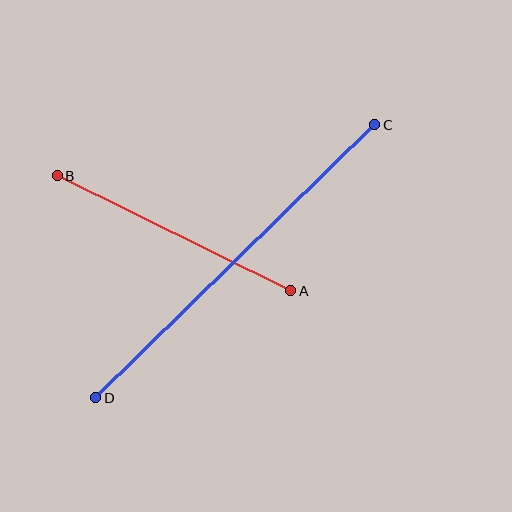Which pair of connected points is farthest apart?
Points C and D are farthest apart.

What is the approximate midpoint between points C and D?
The midpoint is at approximately (235, 261) pixels.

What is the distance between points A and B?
The distance is approximately 261 pixels.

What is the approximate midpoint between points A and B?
The midpoint is at approximately (174, 233) pixels.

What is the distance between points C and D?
The distance is approximately 390 pixels.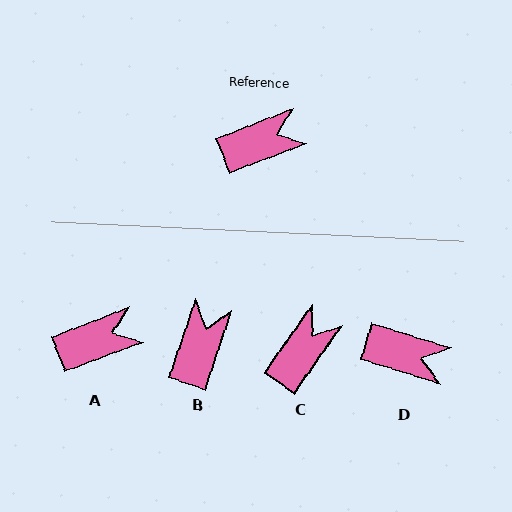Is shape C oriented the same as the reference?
No, it is off by about 34 degrees.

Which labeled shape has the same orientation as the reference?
A.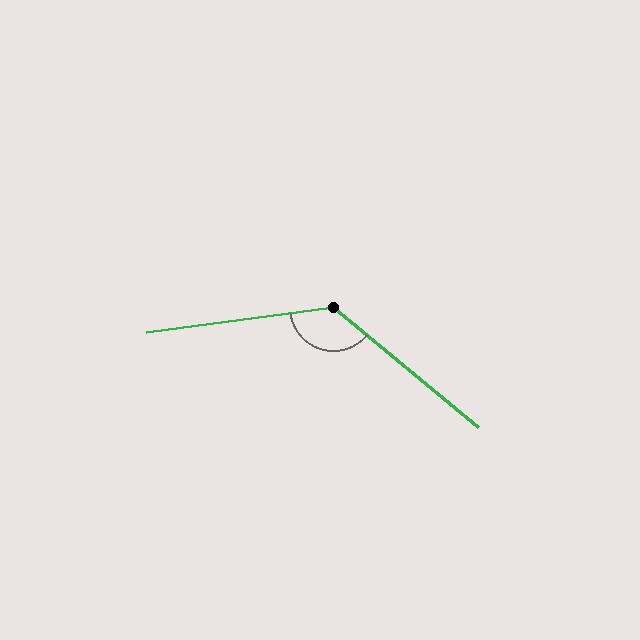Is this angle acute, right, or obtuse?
It is obtuse.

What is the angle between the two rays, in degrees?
Approximately 133 degrees.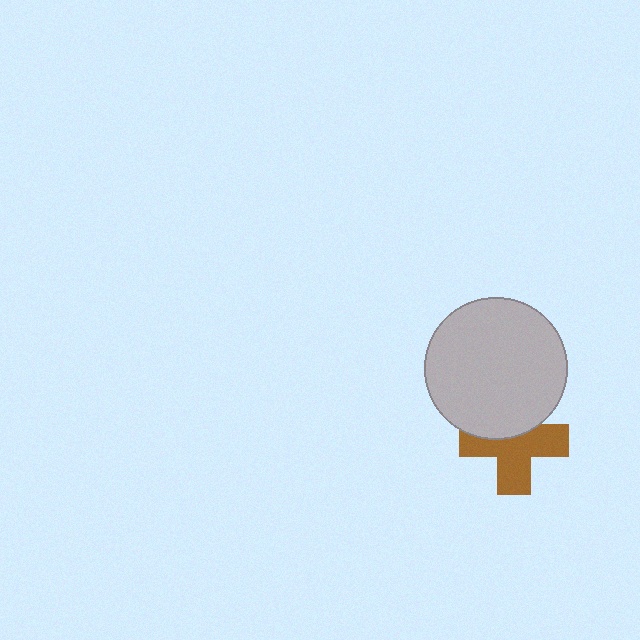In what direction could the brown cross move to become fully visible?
The brown cross could move down. That would shift it out from behind the light gray circle entirely.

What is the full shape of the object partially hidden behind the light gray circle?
The partially hidden object is a brown cross.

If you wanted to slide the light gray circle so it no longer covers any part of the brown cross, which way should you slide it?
Slide it up — that is the most direct way to separate the two shapes.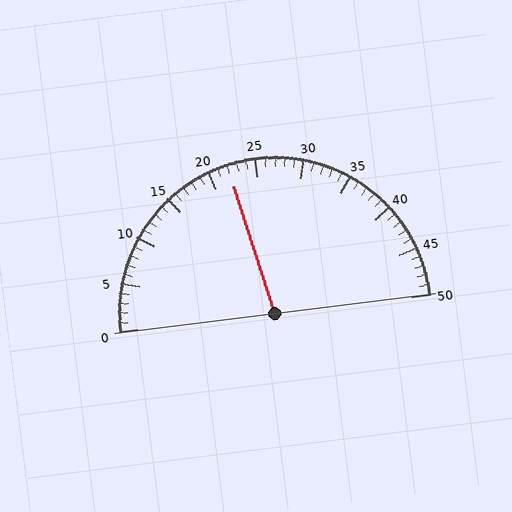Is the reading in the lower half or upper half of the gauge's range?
The reading is in the lower half of the range (0 to 50).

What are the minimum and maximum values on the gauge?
The gauge ranges from 0 to 50.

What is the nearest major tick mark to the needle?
The nearest major tick mark is 20.